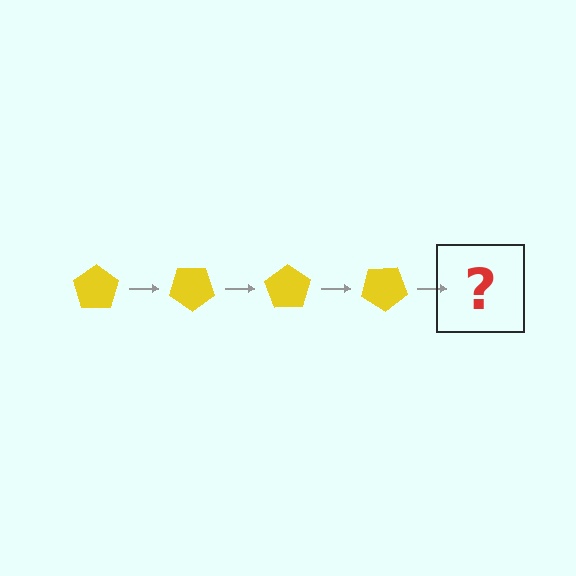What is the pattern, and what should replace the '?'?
The pattern is that the pentagon rotates 35 degrees each step. The '?' should be a yellow pentagon rotated 140 degrees.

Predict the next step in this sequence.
The next step is a yellow pentagon rotated 140 degrees.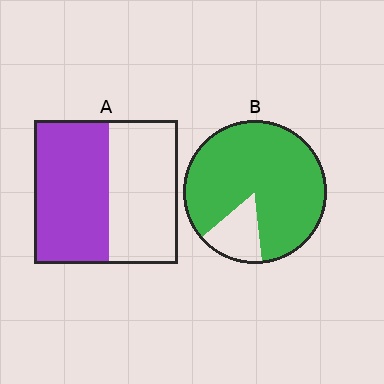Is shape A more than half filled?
Roughly half.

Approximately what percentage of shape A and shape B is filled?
A is approximately 50% and B is approximately 85%.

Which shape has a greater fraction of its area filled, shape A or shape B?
Shape B.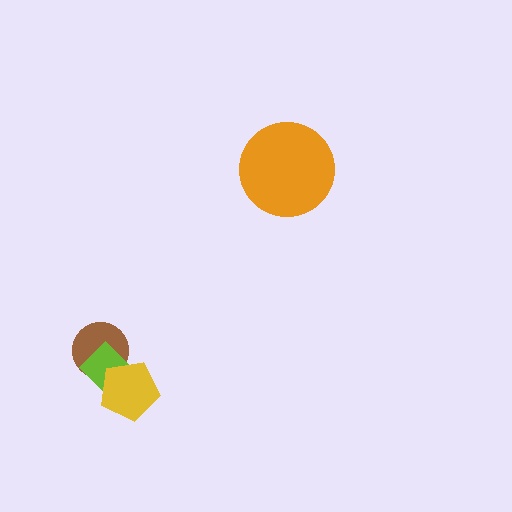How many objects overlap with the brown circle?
2 objects overlap with the brown circle.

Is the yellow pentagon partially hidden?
No, no other shape covers it.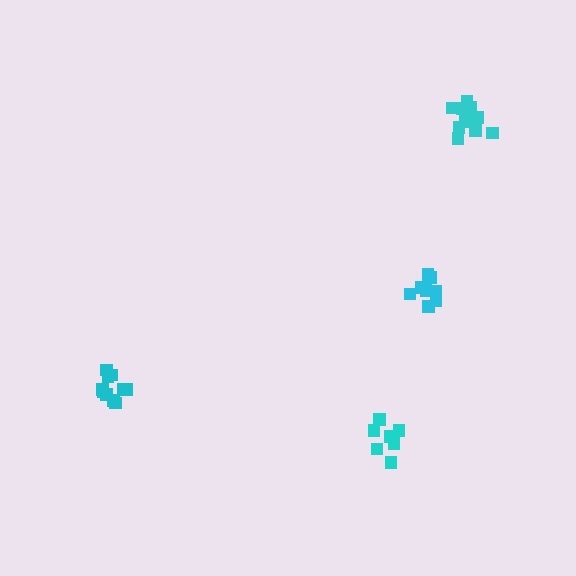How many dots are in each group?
Group 1: 7 dots, Group 2: 9 dots, Group 3: 13 dots, Group 4: 10 dots (39 total).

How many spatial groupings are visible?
There are 4 spatial groupings.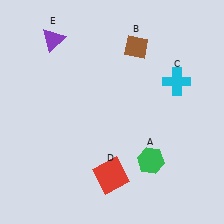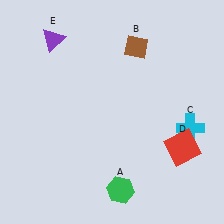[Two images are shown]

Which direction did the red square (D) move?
The red square (D) moved right.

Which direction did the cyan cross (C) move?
The cyan cross (C) moved down.